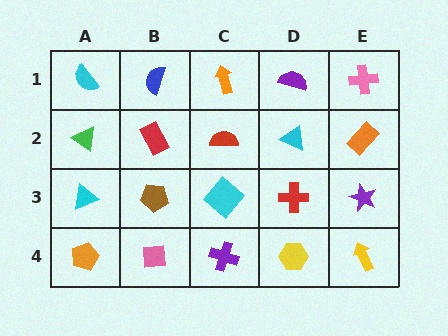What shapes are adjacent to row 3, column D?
A cyan triangle (row 2, column D), a yellow hexagon (row 4, column D), a cyan diamond (row 3, column C), a purple star (row 3, column E).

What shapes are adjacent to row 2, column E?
A pink cross (row 1, column E), a purple star (row 3, column E), a cyan triangle (row 2, column D).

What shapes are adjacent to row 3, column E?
An orange rectangle (row 2, column E), a yellow arrow (row 4, column E), a red cross (row 3, column D).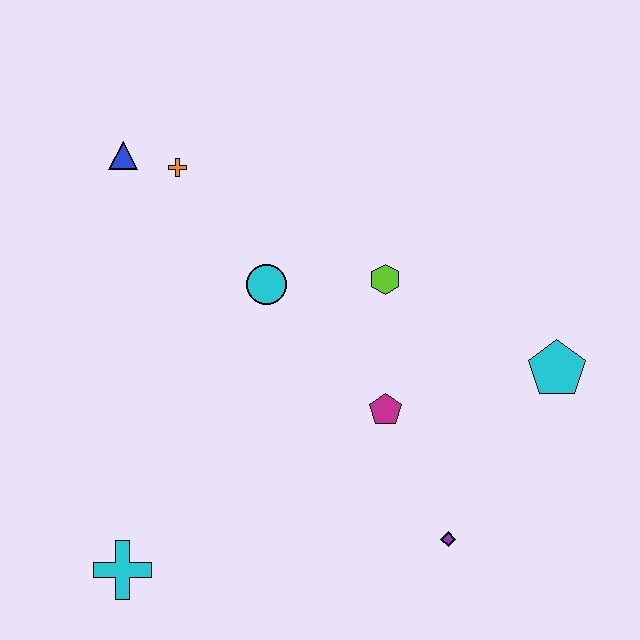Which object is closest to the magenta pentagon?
The lime hexagon is closest to the magenta pentagon.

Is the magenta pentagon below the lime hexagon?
Yes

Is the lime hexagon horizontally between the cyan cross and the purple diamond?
Yes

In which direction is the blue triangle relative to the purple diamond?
The blue triangle is above the purple diamond.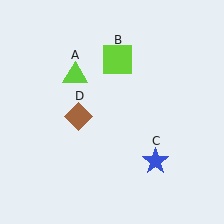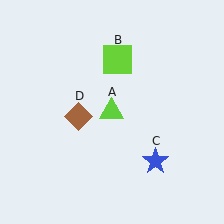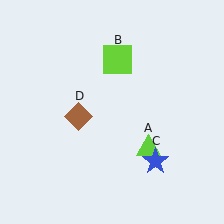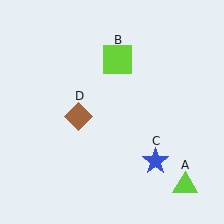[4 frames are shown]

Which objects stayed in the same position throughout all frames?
Lime square (object B) and blue star (object C) and brown diamond (object D) remained stationary.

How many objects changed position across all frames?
1 object changed position: lime triangle (object A).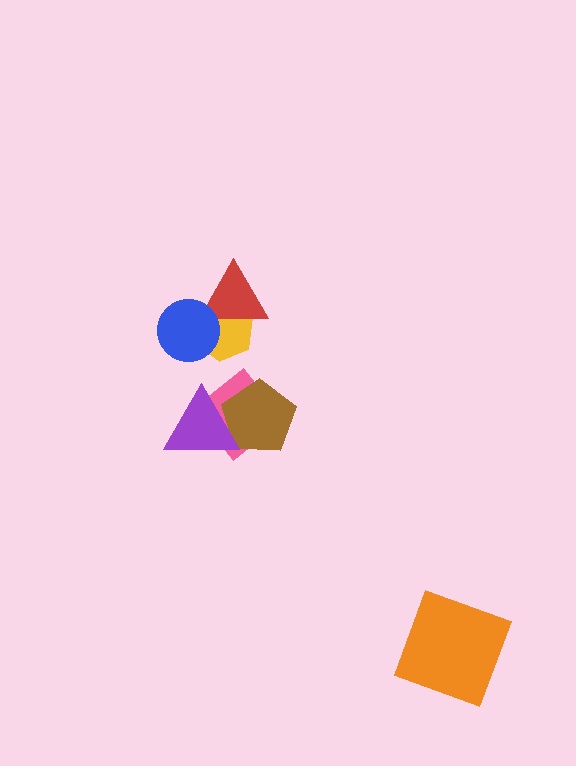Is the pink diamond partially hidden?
Yes, it is partially covered by another shape.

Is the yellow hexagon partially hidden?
Yes, it is partially covered by another shape.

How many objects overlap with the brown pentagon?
2 objects overlap with the brown pentagon.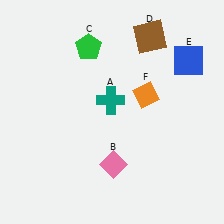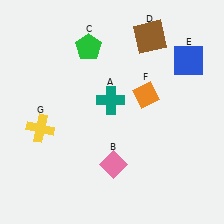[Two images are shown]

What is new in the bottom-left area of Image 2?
A yellow cross (G) was added in the bottom-left area of Image 2.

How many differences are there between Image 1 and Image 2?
There is 1 difference between the two images.